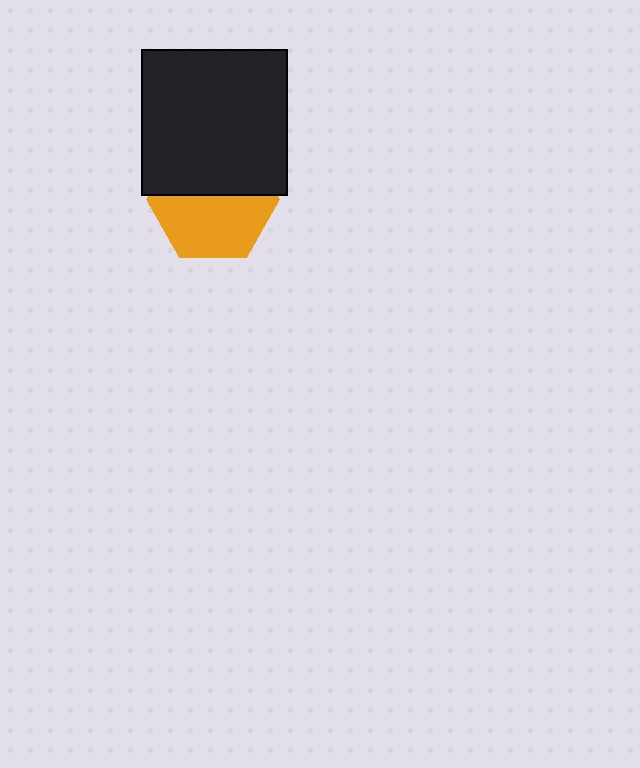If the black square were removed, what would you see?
You would see the complete orange hexagon.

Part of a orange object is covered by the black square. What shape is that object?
It is a hexagon.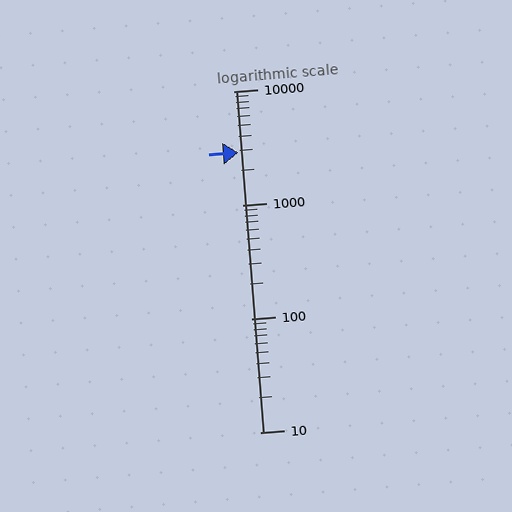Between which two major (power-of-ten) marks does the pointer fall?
The pointer is between 1000 and 10000.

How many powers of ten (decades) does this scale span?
The scale spans 3 decades, from 10 to 10000.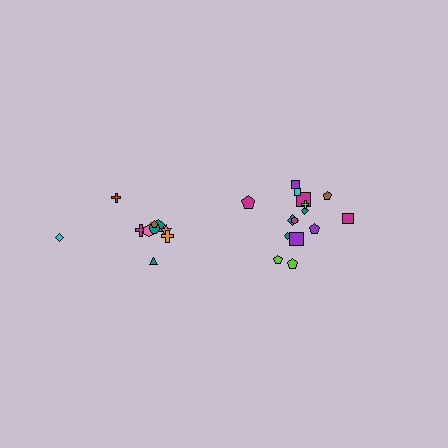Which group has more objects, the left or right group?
The right group.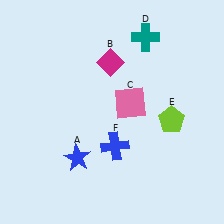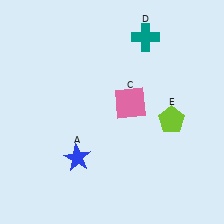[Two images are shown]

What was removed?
The magenta diamond (B), the blue cross (F) were removed in Image 2.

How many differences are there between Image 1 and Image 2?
There are 2 differences between the two images.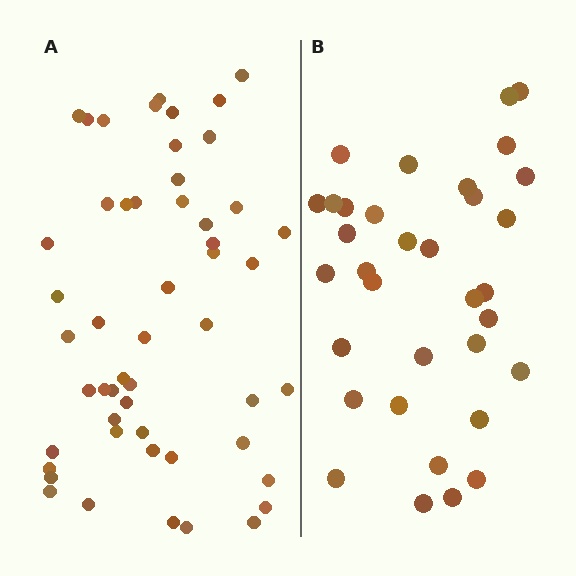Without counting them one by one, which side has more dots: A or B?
Region A (the left region) has more dots.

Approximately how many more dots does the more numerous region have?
Region A has approximately 20 more dots than region B.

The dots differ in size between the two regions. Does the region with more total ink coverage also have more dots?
No. Region B has more total ink coverage because its dots are larger, but region A actually contains more individual dots. Total area can be misleading — the number of items is what matters here.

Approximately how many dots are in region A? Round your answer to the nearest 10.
About 50 dots. (The exact count is 52, which rounds to 50.)